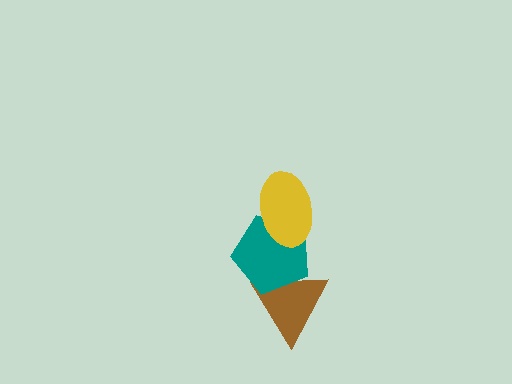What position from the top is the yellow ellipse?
The yellow ellipse is 1st from the top.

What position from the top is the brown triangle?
The brown triangle is 3rd from the top.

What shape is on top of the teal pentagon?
The yellow ellipse is on top of the teal pentagon.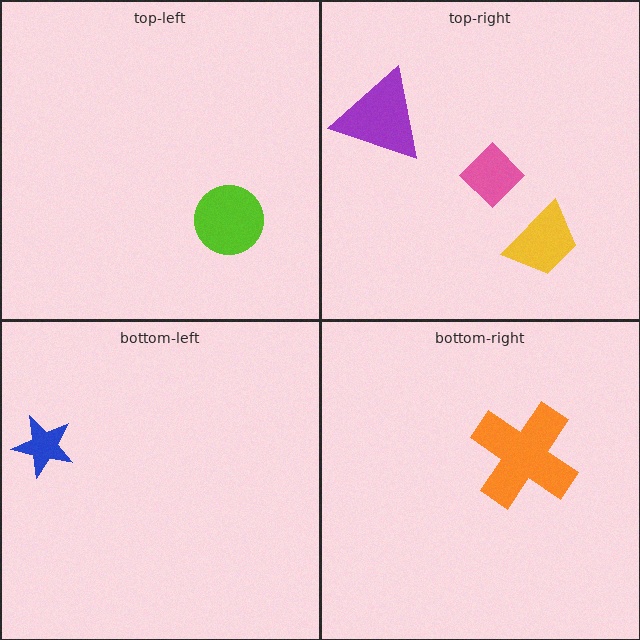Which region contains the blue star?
The bottom-left region.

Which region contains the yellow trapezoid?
The top-right region.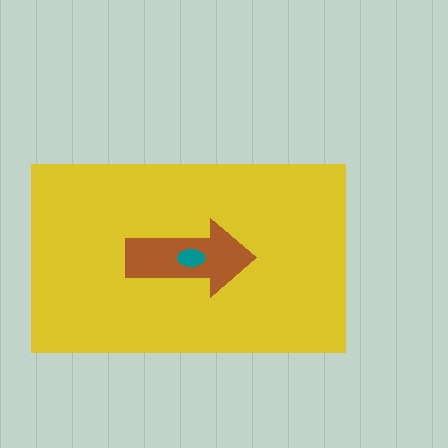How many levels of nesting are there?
3.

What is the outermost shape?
The yellow rectangle.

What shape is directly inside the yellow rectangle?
The brown arrow.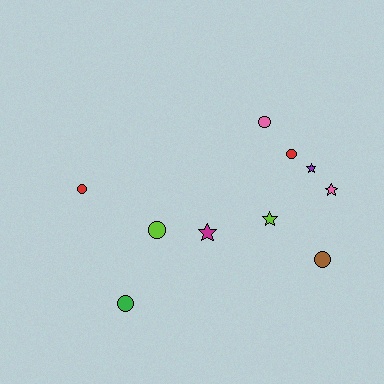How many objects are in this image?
There are 10 objects.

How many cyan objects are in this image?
There are no cyan objects.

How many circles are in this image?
There are 6 circles.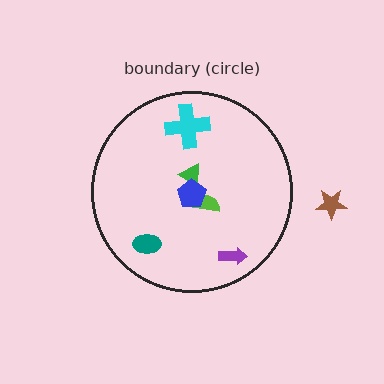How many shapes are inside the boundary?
6 inside, 1 outside.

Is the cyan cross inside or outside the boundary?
Inside.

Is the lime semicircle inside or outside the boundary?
Inside.